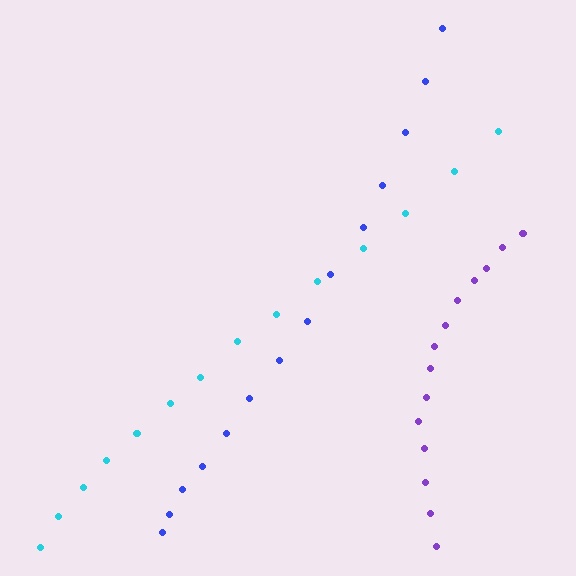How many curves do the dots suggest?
There are 3 distinct paths.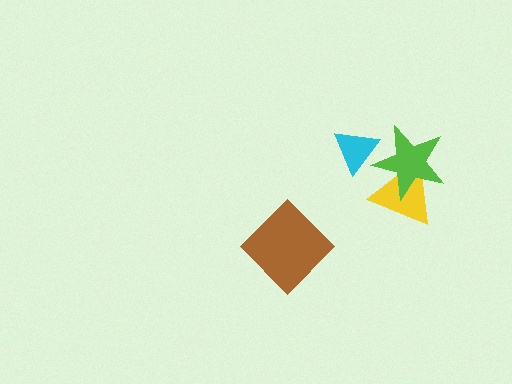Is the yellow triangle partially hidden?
Yes, it is partially covered by another shape.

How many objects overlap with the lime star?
2 objects overlap with the lime star.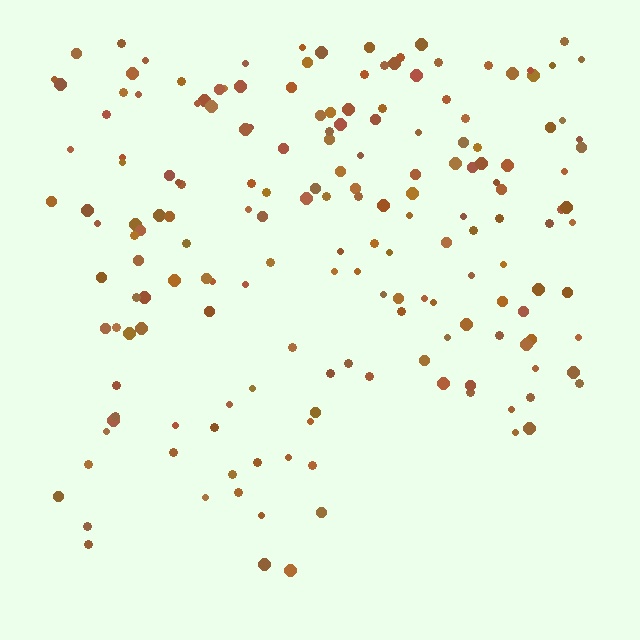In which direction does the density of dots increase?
From bottom to top, with the top side densest.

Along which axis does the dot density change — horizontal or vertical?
Vertical.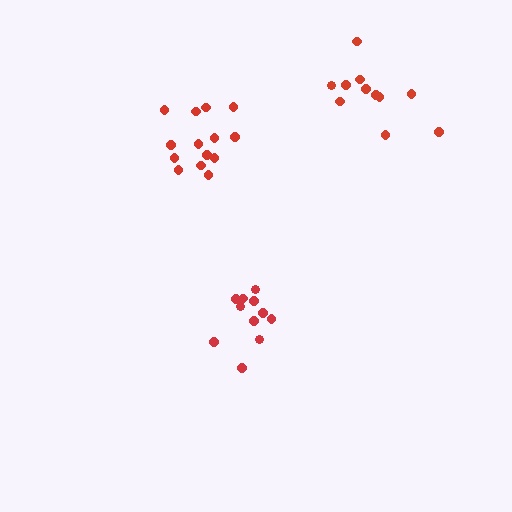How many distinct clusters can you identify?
There are 3 distinct clusters.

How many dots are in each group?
Group 1: 11 dots, Group 2: 15 dots, Group 3: 11 dots (37 total).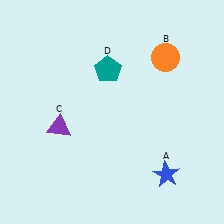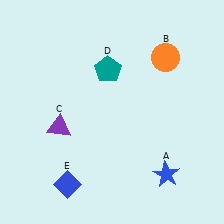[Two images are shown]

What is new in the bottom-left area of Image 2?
A blue diamond (E) was added in the bottom-left area of Image 2.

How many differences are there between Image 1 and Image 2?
There is 1 difference between the two images.